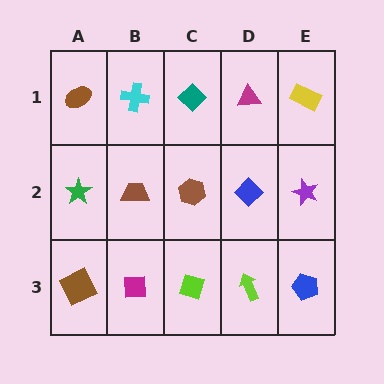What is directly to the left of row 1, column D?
A teal diamond.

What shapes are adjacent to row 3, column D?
A blue diamond (row 2, column D), a lime diamond (row 3, column C), a blue pentagon (row 3, column E).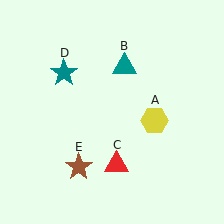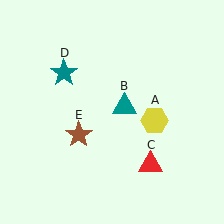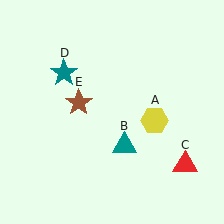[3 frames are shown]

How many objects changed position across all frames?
3 objects changed position: teal triangle (object B), red triangle (object C), brown star (object E).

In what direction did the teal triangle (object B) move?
The teal triangle (object B) moved down.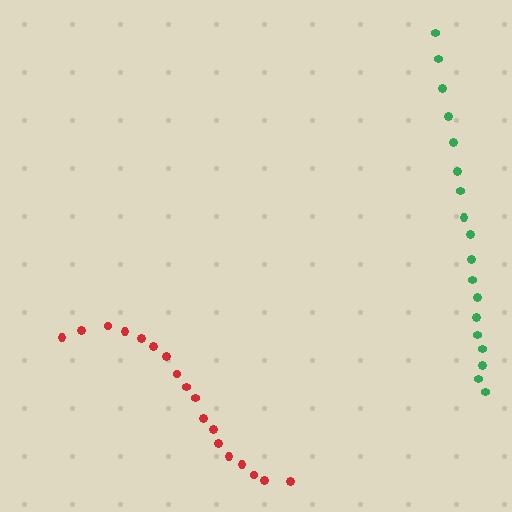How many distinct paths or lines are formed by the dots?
There are 2 distinct paths.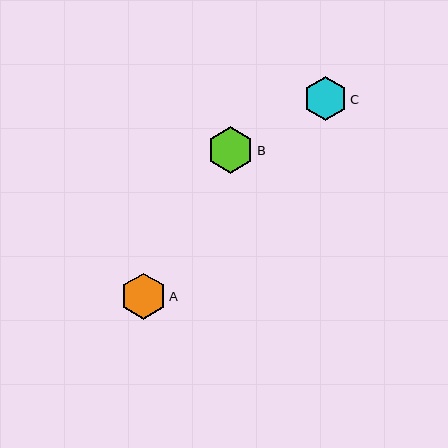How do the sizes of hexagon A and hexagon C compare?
Hexagon A and hexagon C are approximately the same size.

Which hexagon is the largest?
Hexagon B is the largest with a size of approximately 47 pixels.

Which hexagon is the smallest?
Hexagon C is the smallest with a size of approximately 44 pixels.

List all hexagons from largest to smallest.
From largest to smallest: B, A, C.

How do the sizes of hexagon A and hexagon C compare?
Hexagon A and hexagon C are approximately the same size.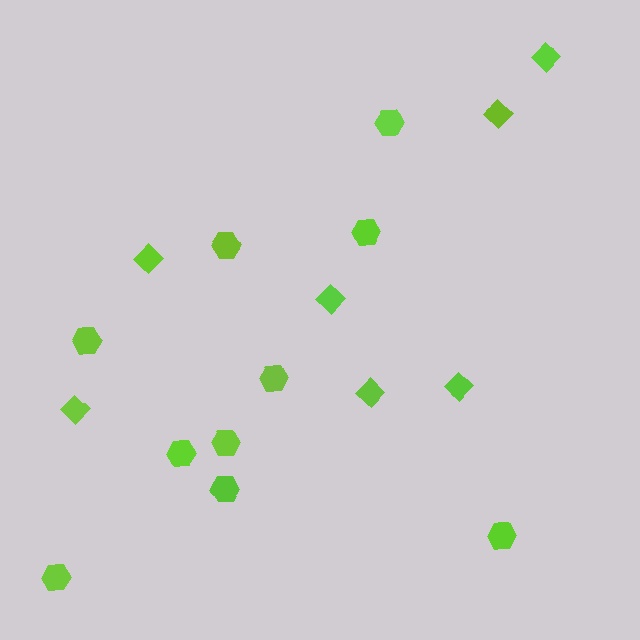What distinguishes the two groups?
There are 2 groups: one group of hexagons (10) and one group of diamonds (7).